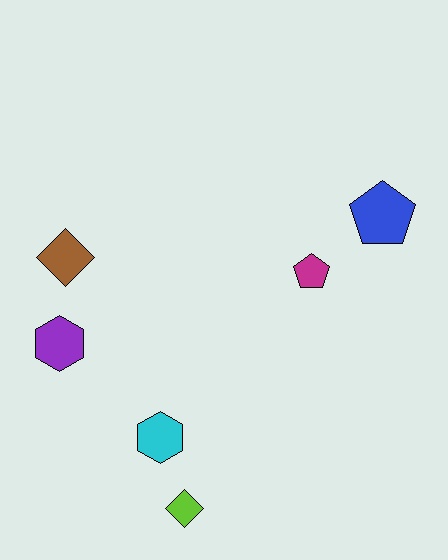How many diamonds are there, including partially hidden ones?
There are 2 diamonds.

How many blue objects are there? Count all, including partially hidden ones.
There is 1 blue object.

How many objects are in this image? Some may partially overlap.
There are 6 objects.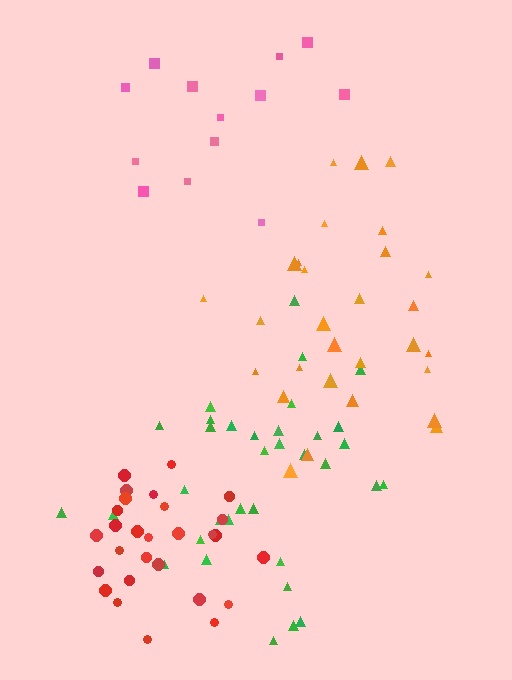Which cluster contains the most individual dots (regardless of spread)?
Green (35).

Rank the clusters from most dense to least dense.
red, green, orange, pink.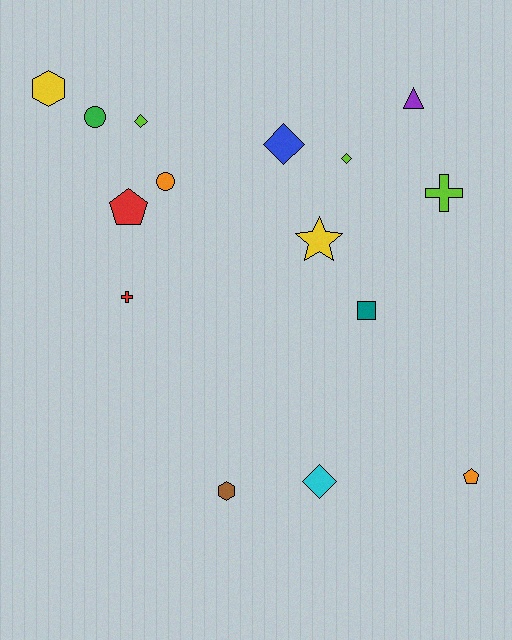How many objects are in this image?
There are 15 objects.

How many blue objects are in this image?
There is 1 blue object.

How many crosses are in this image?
There are 2 crosses.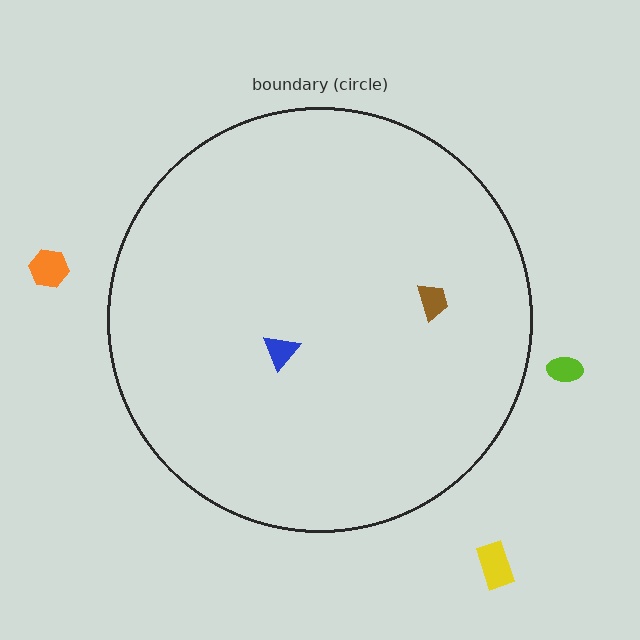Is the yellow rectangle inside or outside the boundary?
Outside.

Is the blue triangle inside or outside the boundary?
Inside.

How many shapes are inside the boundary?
2 inside, 3 outside.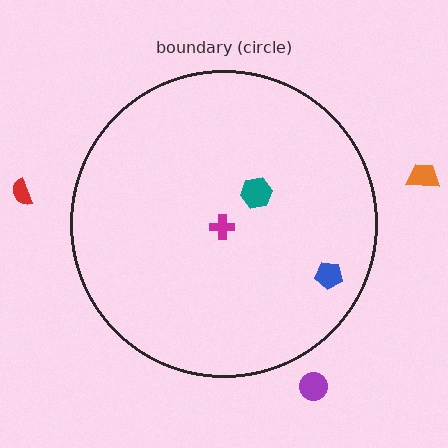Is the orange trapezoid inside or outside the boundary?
Outside.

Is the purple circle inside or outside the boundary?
Outside.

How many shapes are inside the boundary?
3 inside, 3 outside.